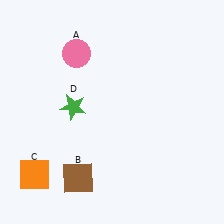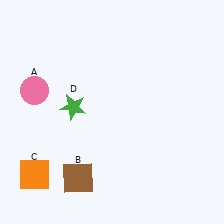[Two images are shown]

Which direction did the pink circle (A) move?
The pink circle (A) moved left.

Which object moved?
The pink circle (A) moved left.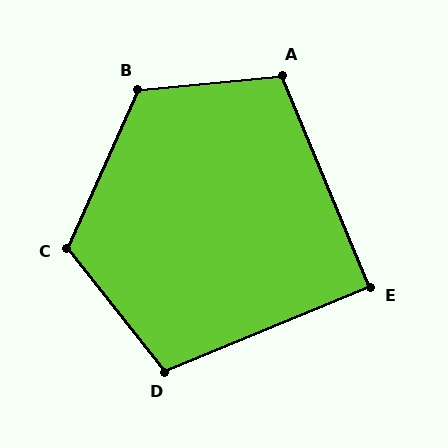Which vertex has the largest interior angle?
B, at approximately 120 degrees.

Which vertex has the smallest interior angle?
E, at approximately 90 degrees.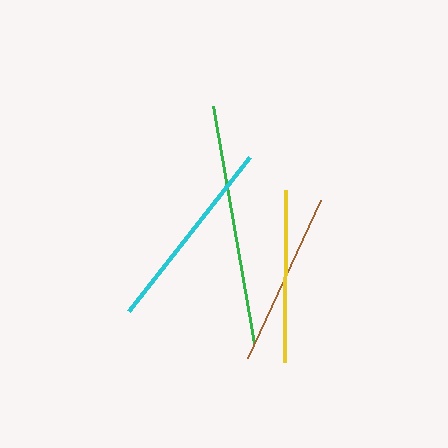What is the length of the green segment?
The green segment is approximately 241 pixels long.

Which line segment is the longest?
The green line is the longest at approximately 241 pixels.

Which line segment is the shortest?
The yellow line is the shortest at approximately 172 pixels.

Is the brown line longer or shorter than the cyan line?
The cyan line is longer than the brown line.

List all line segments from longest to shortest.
From longest to shortest: green, cyan, brown, yellow.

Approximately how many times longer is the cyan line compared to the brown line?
The cyan line is approximately 1.1 times the length of the brown line.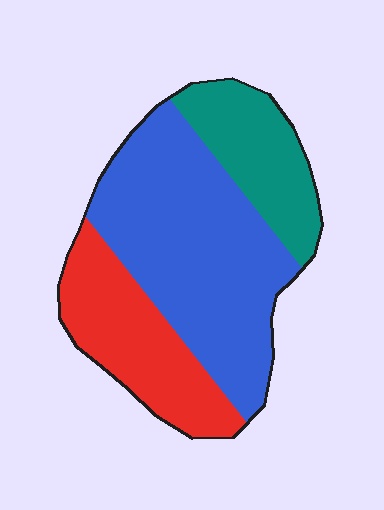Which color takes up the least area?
Teal, at roughly 20%.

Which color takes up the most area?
Blue, at roughly 55%.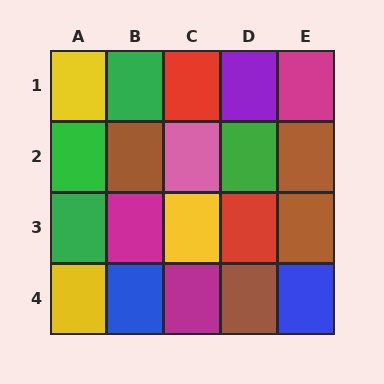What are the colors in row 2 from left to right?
Green, brown, pink, green, brown.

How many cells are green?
4 cells are green.